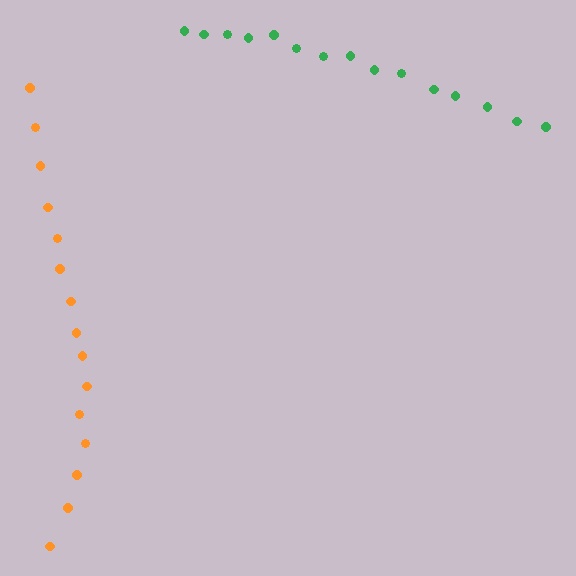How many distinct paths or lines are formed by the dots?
There are 2 distinct paths.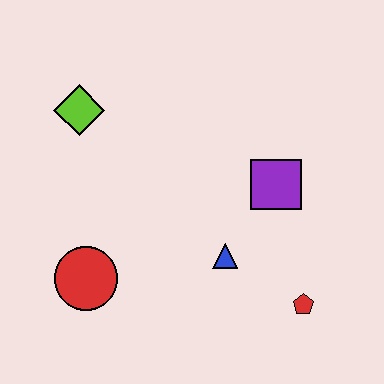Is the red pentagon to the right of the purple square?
Yes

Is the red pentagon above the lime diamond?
No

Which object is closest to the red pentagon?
The blue triangle is closest to the red pentagon.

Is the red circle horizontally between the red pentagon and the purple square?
No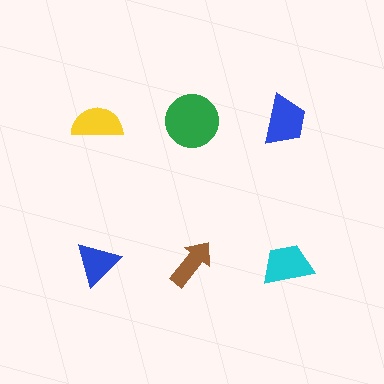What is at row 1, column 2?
A green circle.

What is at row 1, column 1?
A yellow semicircle.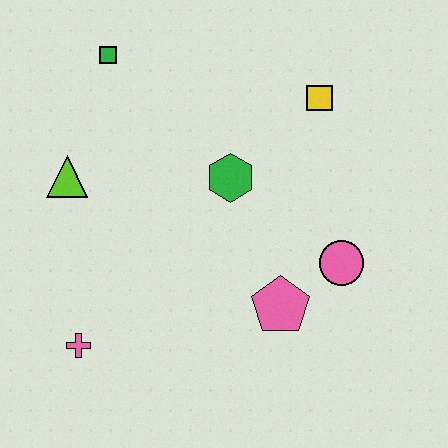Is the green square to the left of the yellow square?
Yes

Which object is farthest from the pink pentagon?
The green square is farthest from the pink pentagon.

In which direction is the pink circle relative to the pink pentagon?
The pink circle is to the right of the pink pentagon.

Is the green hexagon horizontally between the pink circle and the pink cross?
Yes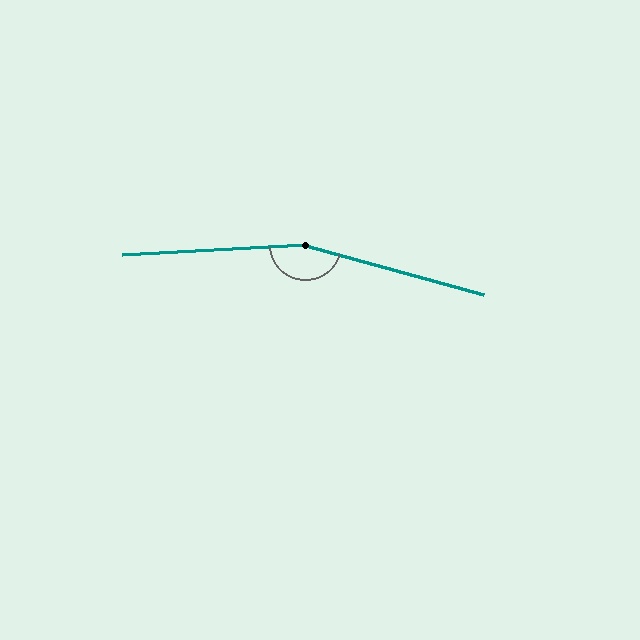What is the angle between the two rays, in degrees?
Approximately 161 degrees.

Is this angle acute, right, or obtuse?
It is obtuse.